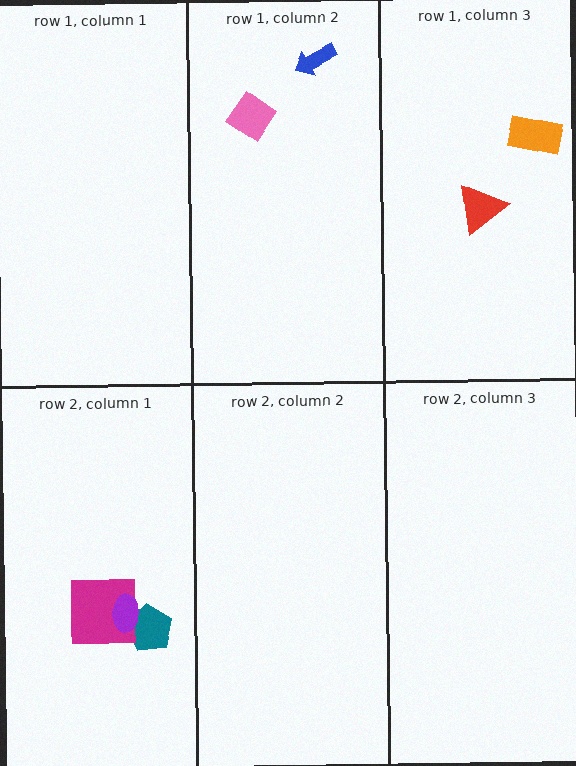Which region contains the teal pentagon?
The row 2, column 1 region.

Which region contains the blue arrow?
The row 1, column 2 region.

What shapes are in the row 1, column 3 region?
The orange rectangle, the red triangle.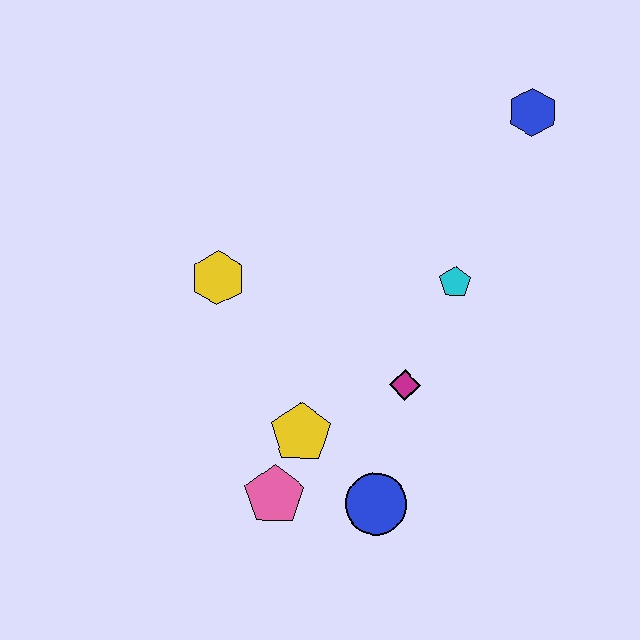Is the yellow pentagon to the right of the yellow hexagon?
Yes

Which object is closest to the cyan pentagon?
The magenta diamond is closest to the cyan pentagon.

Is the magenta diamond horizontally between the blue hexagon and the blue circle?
Yes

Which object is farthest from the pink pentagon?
The blue hexagon is farthest from the pink pentagon.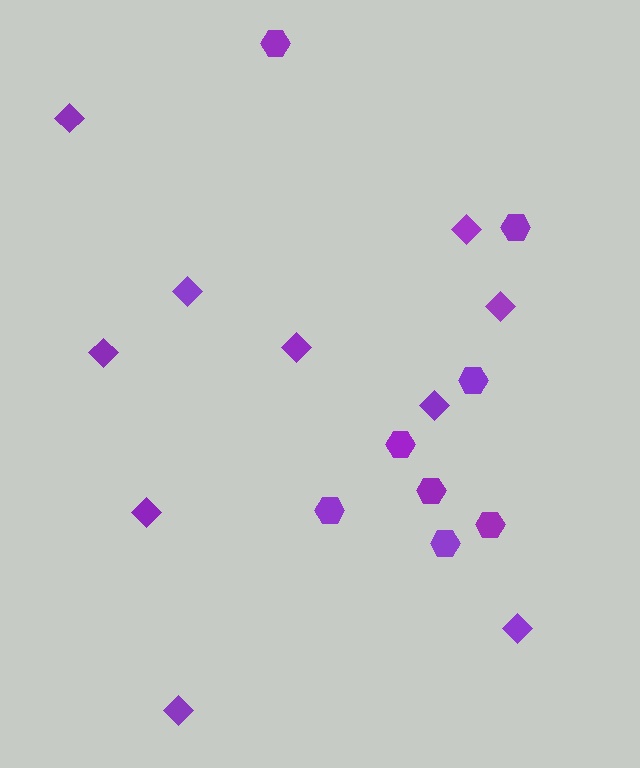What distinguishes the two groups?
There are 2 groups: one group of diamonds (10) and one group of hexagons (8).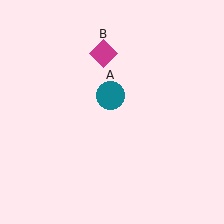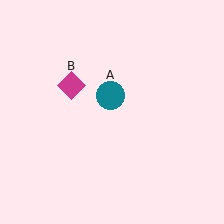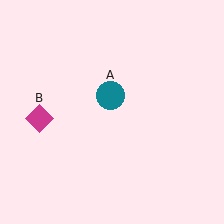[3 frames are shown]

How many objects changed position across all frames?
1 object changed position: magenta diamond (object B).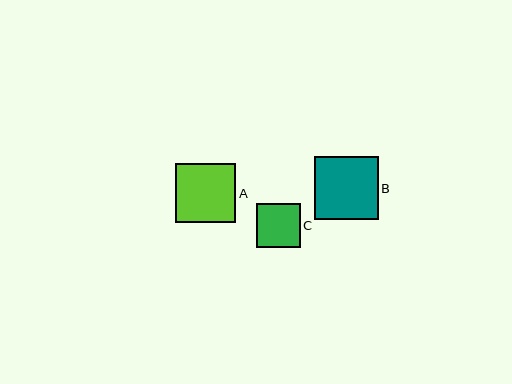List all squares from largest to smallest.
From largest to smallest: B, A, C.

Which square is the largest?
Square B is the largest with a size of approximately 63 pixels.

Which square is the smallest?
Square C is the smallest with a size of approximately 44 pixels.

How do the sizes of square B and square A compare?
Square B and square A are approximately the same size.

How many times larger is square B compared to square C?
Square B is approximately 1.4 times the size of square C.